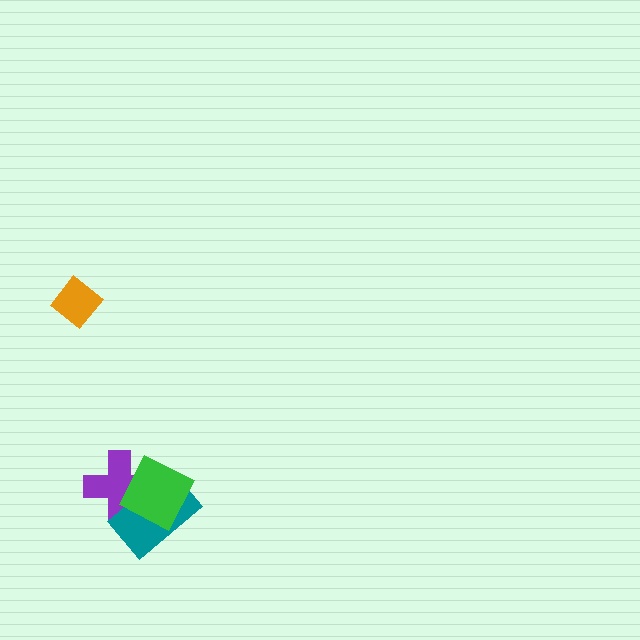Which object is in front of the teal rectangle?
The green diamond is in front of the teal rectangle.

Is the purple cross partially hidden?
Yes, it is partially covered by another shape.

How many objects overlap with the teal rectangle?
2 objects overlap with the teal rectangle.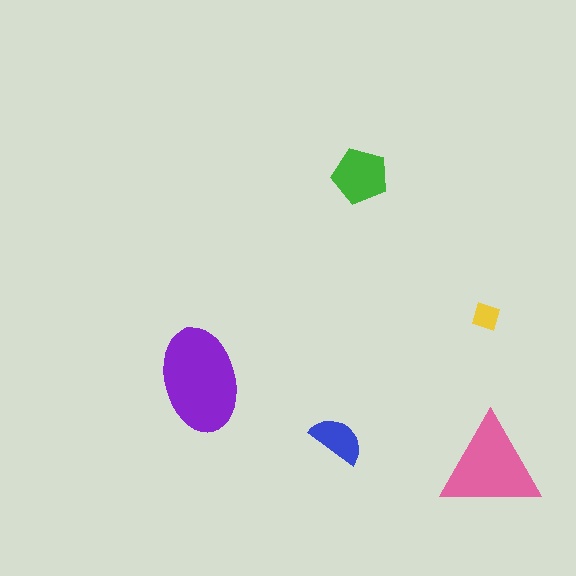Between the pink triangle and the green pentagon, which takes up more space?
The pink triangle.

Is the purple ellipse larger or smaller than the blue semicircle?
Larger.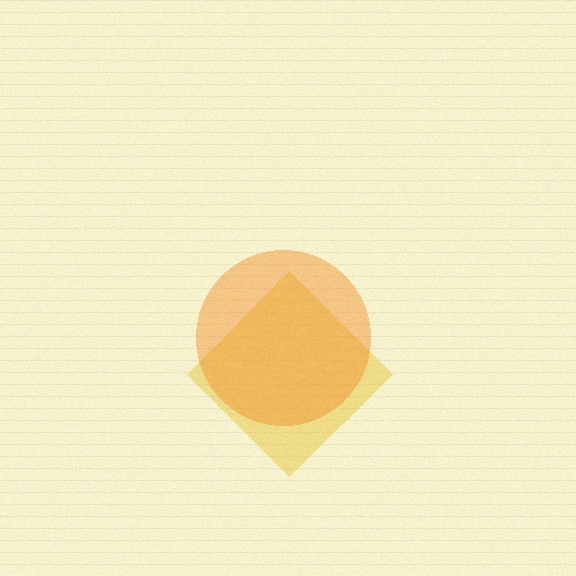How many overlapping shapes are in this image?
There are 2 overlapping shapes in the image.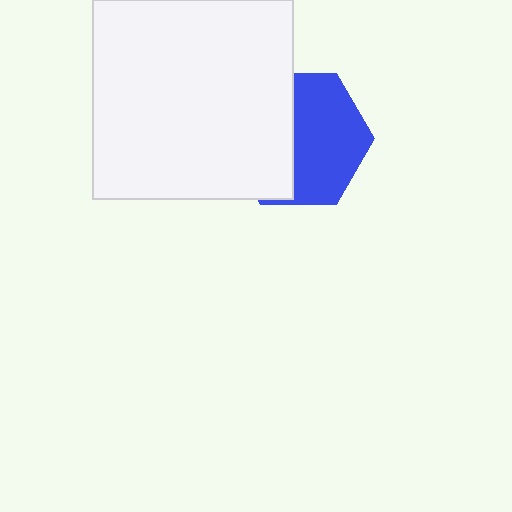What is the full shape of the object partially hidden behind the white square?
The partially hidden object is a blue hexagon.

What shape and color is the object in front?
The object in front is a white square.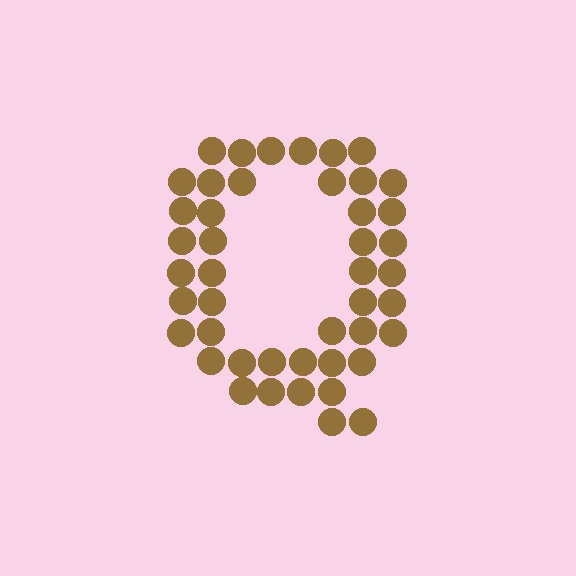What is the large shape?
The large shape is the letter Q.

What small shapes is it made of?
It is made of small circles.